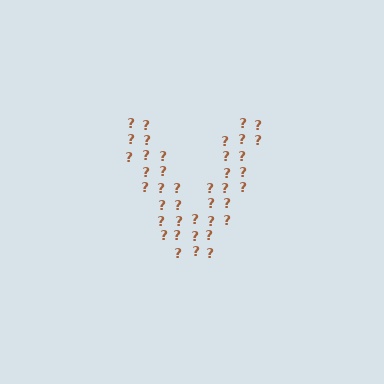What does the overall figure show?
The overall figure shows the letter V.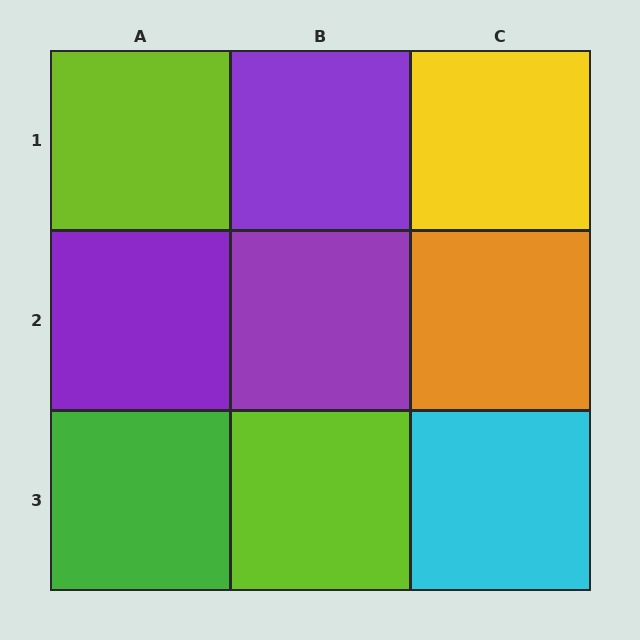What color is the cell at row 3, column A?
Green.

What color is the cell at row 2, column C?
Orange.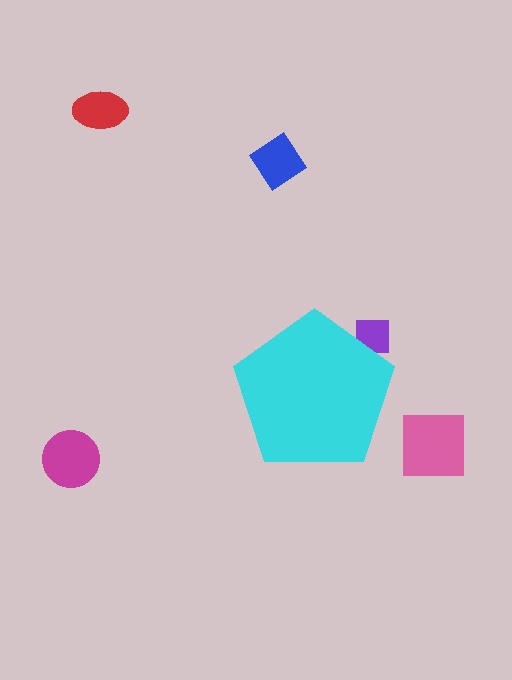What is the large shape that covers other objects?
A cyan pentagon.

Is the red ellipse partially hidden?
No, the red ellipse is fully visible.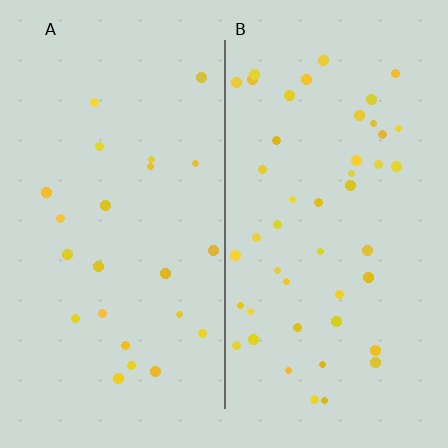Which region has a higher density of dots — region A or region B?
B (the right).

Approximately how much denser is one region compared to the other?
Approximately 2.1× — region B over region A.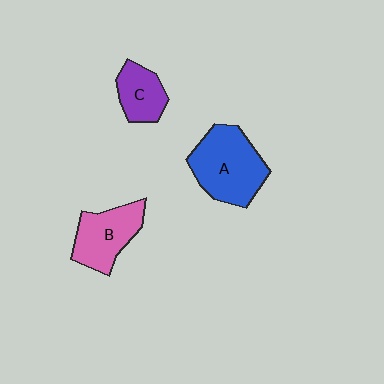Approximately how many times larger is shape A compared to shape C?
Approximately 1.9 times.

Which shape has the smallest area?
Shape C (purple).